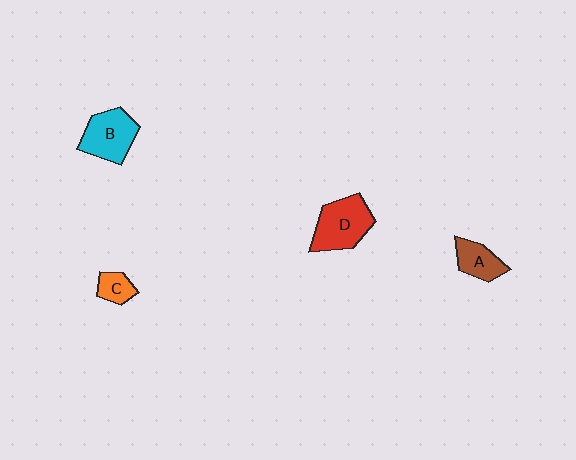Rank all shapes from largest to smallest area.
From largest to smallest: D (red), B (cyan), A (brown), C (orange).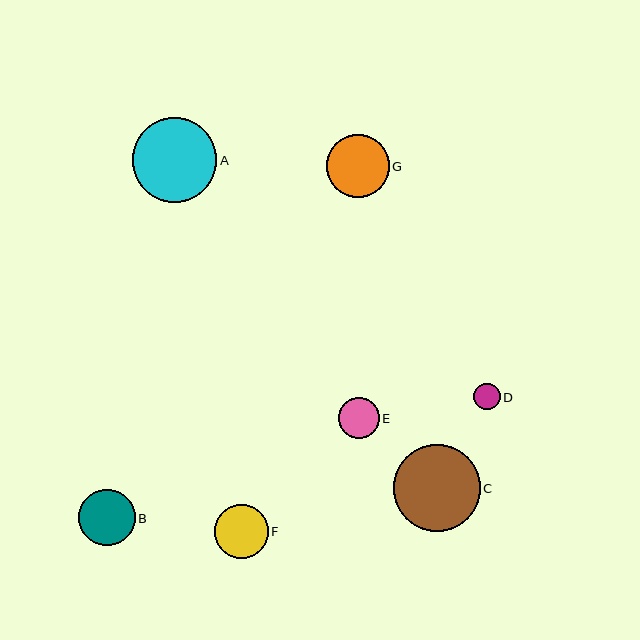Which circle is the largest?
Circle C is the largest with a size of approximately 87 pixels.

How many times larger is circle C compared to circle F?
Circle C is approximately 1.6 times the size of circle F.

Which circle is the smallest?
Circle D is the smallest with a size of approximately 26 pixels.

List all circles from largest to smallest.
From largest to smallest: C, A, G, B, F, E, D.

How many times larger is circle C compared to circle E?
Circle C is approximately 2.2 times the size of circle E.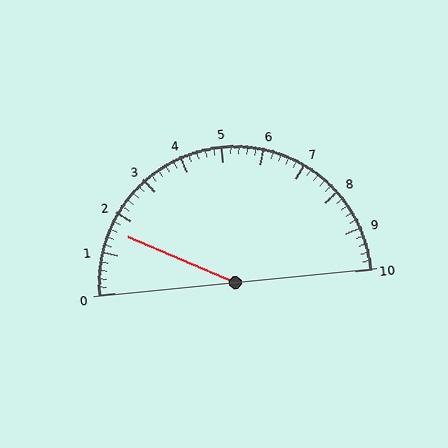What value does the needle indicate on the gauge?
The needle indicates approximately 1.6.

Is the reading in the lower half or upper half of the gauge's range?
The reading is in the lower half of the range (0 to 10).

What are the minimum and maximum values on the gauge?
The gauge ranges from 0 to 10.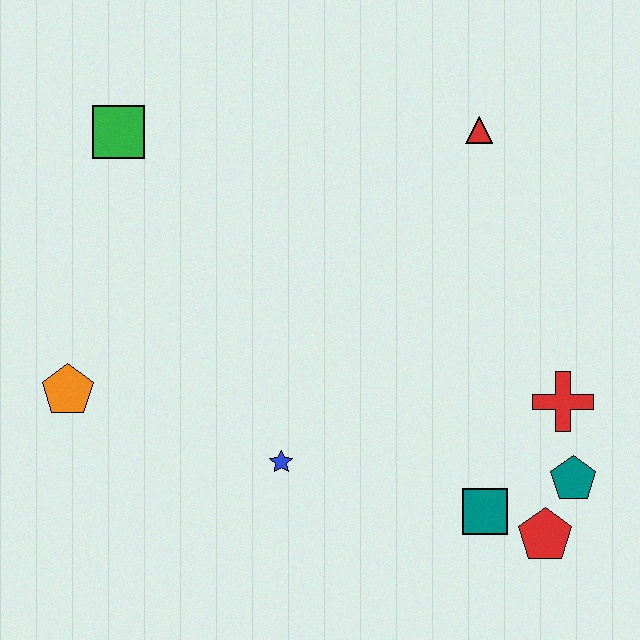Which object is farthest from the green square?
The red pentagon is farthest from the green square.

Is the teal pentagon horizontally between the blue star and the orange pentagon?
No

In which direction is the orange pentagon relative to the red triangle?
The orange pentagon is to the left of the red triangle.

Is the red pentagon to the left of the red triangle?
No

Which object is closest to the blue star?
The teal square is closest to the blue star.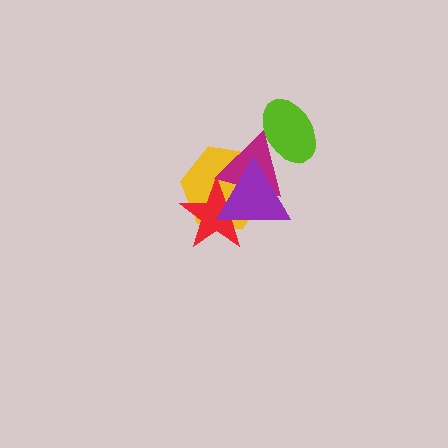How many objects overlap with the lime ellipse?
1 object overlaps with the lime ellipse.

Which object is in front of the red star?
The purple triangle is in front of the red star.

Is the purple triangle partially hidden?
No, no other shape covers it.